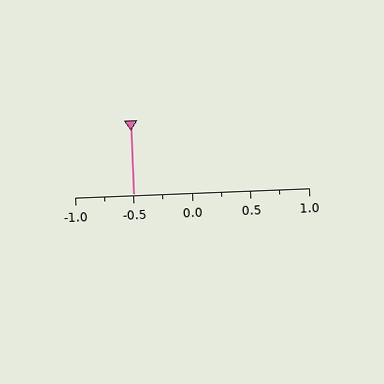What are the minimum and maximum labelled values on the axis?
The axis runs from -1.0 to 1.0.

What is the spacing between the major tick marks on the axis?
The major ticks are spaced 0.5 apart.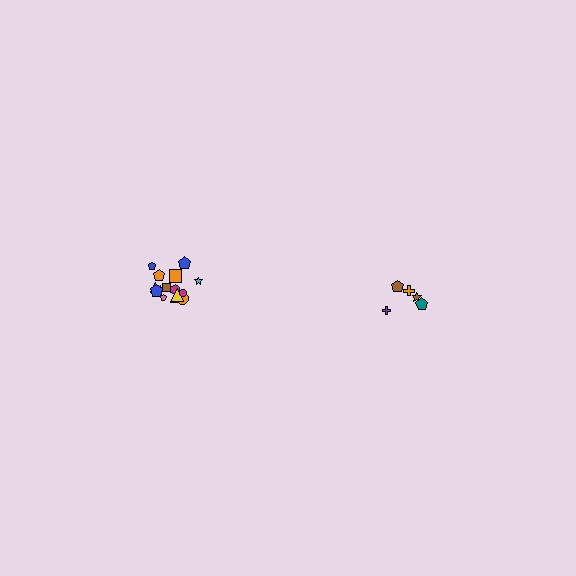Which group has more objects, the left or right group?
The left group.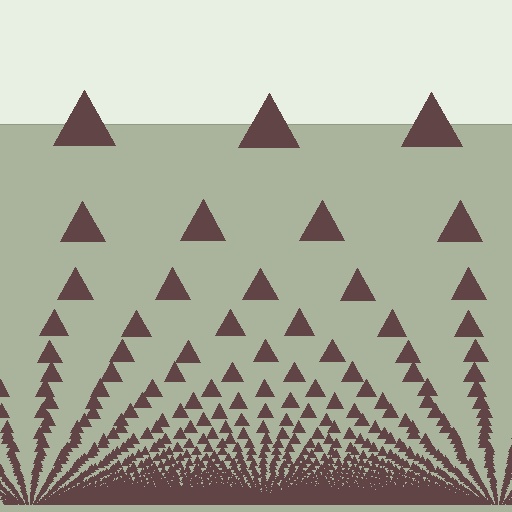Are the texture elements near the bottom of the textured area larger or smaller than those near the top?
Smaller. The gradient is inverted — elements near the bottom are smaller and denser.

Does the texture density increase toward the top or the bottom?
Density increases toward the bottom.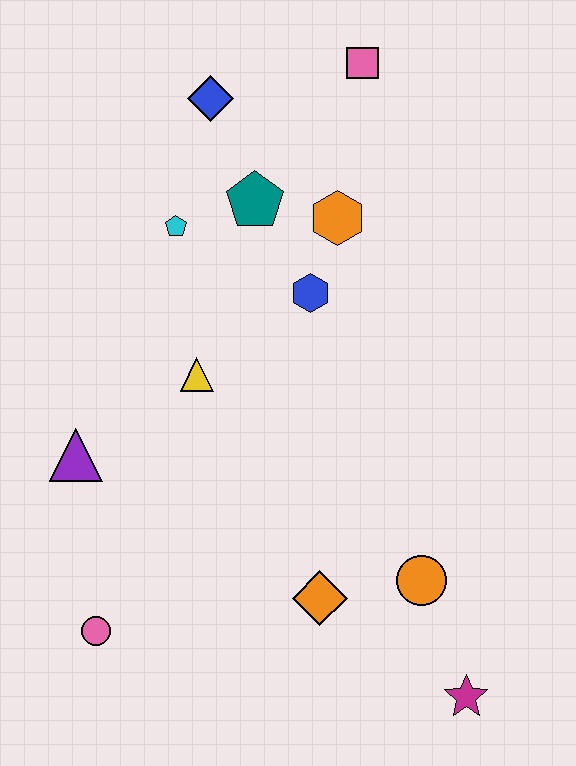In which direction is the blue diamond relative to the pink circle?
The blue diamond is above the pink circle.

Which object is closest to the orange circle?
The orange diamond is closest to the orange circle.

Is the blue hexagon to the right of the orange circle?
No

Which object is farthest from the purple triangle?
The pink square is farthest from the purple triangle.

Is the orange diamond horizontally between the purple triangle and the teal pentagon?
No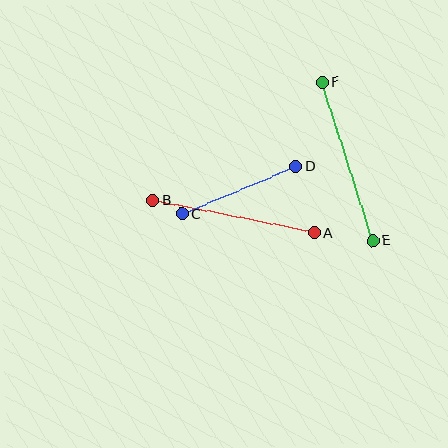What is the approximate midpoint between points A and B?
The midpoint is at approximately (234, 217) pixels.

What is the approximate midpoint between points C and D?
The midpoint is at approximately (239, 190) pixels.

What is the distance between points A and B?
The distance is approximately 165 pixels.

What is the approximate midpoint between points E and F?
The midpoint is at approximately (347, 162) pixels.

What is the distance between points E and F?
The distance is approximately 166 pixels.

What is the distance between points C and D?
The distance is approximately 124 pixels.